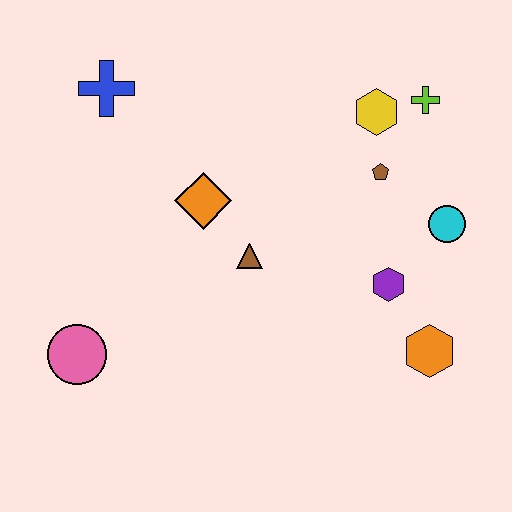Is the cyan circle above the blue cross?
No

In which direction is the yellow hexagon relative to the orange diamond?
The yellow hexagon is to the right of the orange diamond.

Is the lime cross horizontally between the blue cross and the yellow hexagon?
No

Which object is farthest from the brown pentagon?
The pink circle is farthest from the brown pentagon.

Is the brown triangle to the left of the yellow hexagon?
Yes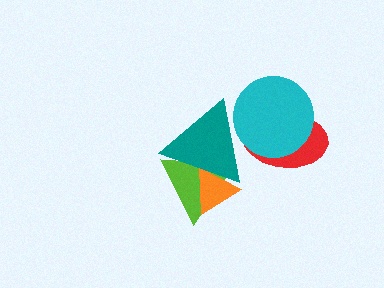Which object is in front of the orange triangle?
The teal triangle is in front of the orange triangle.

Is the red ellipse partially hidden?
Yes, it is partially covered by another shape.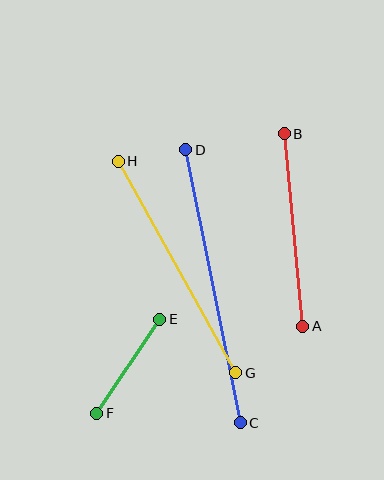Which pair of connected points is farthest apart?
Points C and D are farthest apart.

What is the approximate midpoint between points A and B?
The midpoint is at approximately (294, 230) pixels.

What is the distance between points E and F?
The distance is approximately 113 pixels.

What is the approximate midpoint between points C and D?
The midpoint is at approximately (213, 286) pixels.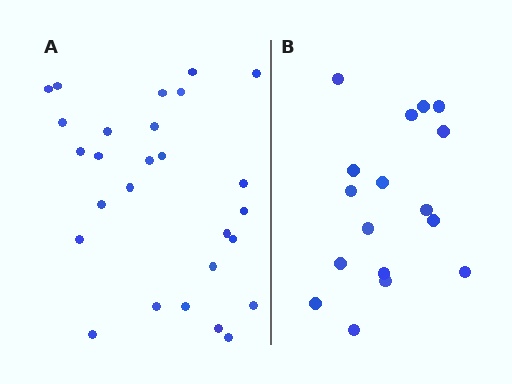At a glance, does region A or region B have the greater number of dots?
Region A (the left region) has more dots.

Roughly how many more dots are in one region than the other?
Region A has roughly 10 or so more dots than region B.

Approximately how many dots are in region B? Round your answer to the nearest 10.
About 20 dots. (The exact count is 17, which rounds to 20.)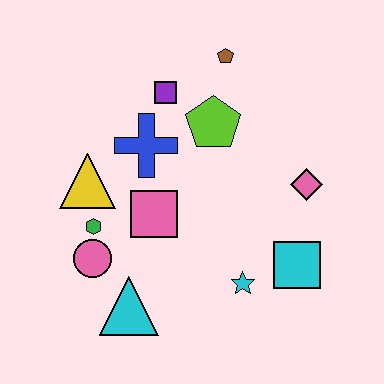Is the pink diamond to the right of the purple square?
Yes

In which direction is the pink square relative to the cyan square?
The pink square is to the left of the cyan square.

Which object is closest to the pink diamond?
The cyan square is closest to the pink diamond.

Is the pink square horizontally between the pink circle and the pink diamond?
Yes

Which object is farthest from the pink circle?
The brown pentagon is farthest from the pink circle.